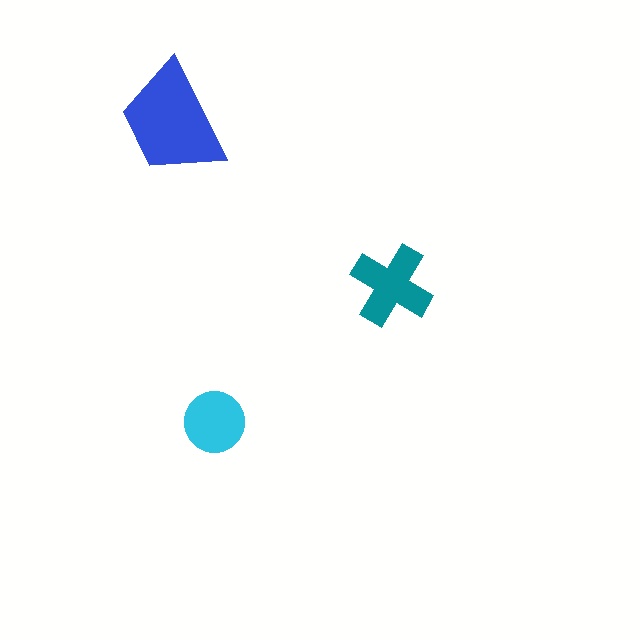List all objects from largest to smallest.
The blue trapezoid, the teal cross, the cyan circle.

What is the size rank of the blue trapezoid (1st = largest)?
1st.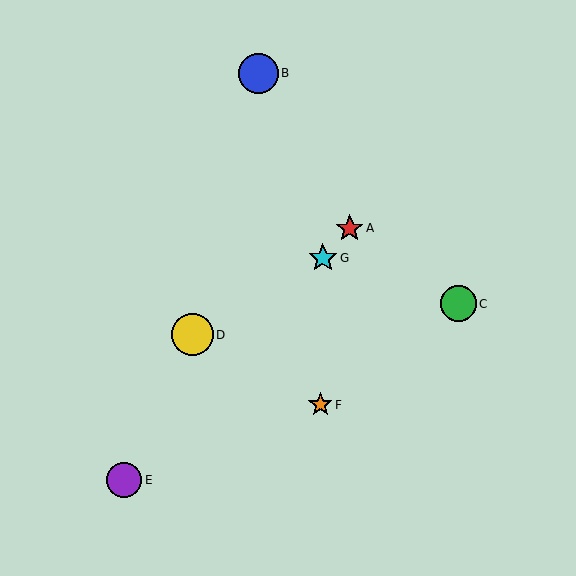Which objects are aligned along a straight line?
Objects A, E, G are aligned along a straight line.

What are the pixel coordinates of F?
Object F is at (320, 405).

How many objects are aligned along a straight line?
3 objects (A, E, G) are aligned along a straight line.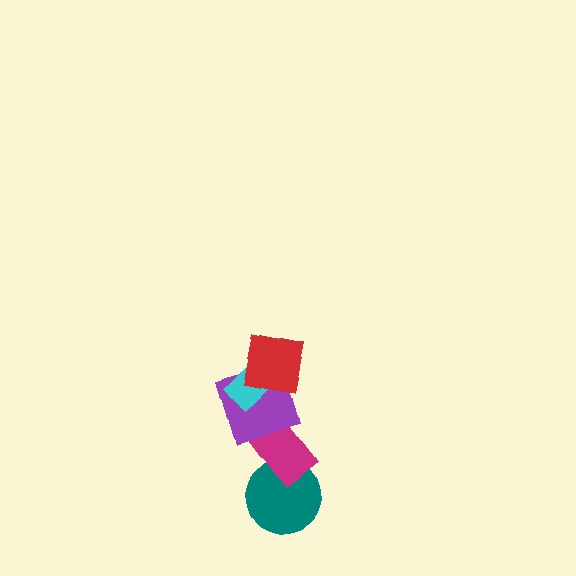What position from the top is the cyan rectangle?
The cyan rectangle is 2nd from the top.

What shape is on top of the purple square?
The cyan rectangle is on top of the purple square.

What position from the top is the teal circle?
The teal circle is 5th from the top.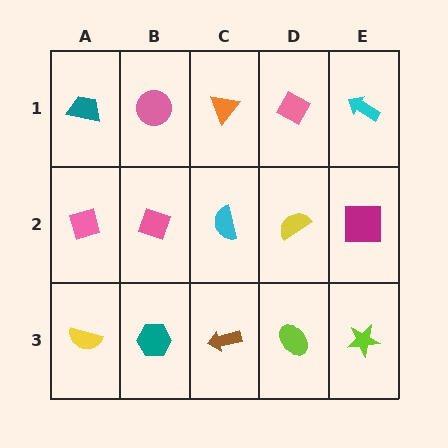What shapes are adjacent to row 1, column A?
A pink diamond (row 2, column A), a pink circle (row 1, column B).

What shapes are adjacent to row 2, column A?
A teal trapezoid (row 1, column A), a yellow semicircle (row 3, column A), a pink diamond (row 2, column B).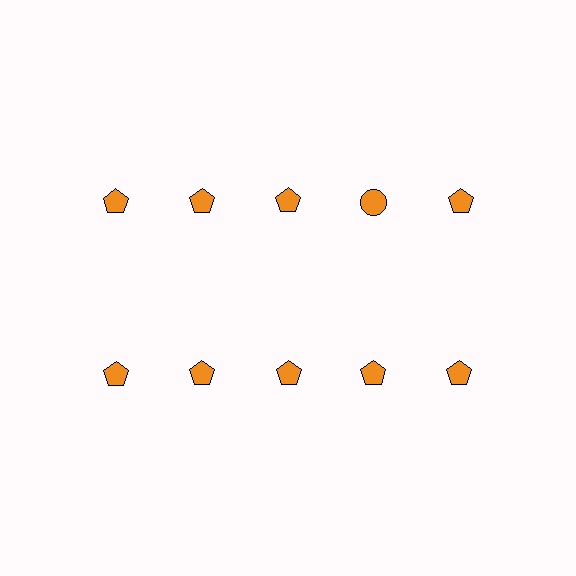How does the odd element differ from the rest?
It has a different shape: circle instead of pentagon.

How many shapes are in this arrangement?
There are 10 shapes arranged in a grid pattern.